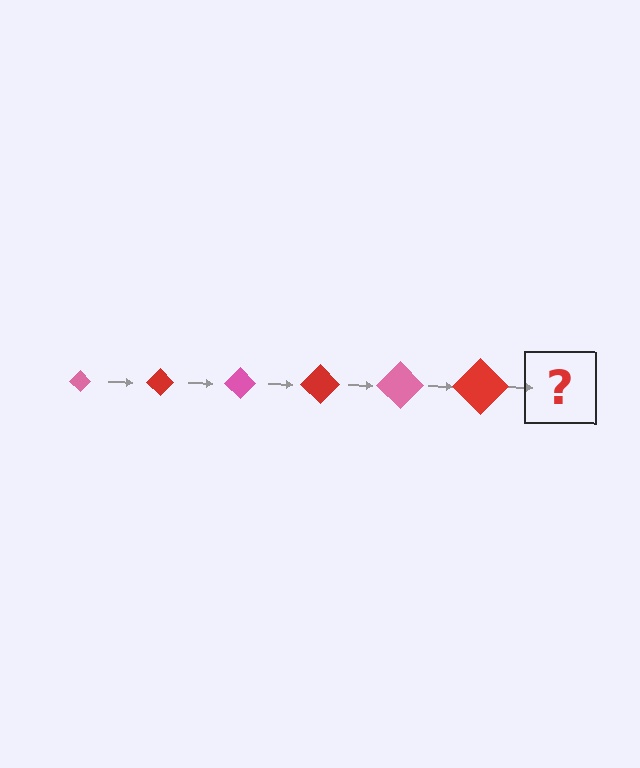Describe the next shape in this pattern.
It should be a pink diamond, larger than the previous one.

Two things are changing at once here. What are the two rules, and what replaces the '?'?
The two rules are that the diamond grows larger each step and the color cycles through pink and red. The '?' should be a pink diamond, larger than the previous one.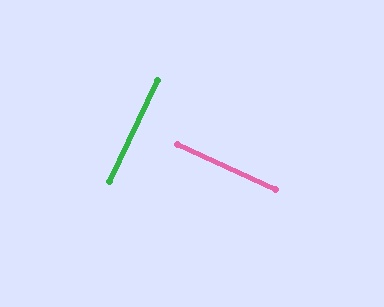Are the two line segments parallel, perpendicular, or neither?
Perpendicular — they meet at approximately 89°.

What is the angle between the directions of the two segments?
Approximately 89 degrees.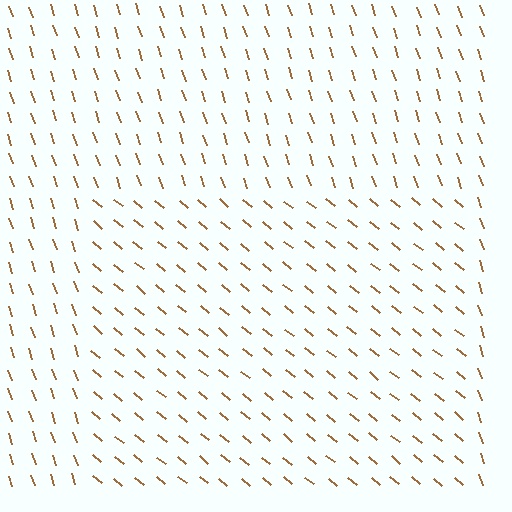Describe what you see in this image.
The image is filled with small brown line segments. A rectangle region in the image has lines oriented differently from the surrounding lines, creating a visible texture boundary.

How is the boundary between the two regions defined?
The boundary is defined purely by a change in line orientation (approximately 33 degrees difference). All lines are the same color and thickness.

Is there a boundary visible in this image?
Yes, there is a texture boundary formed by a change in line orientation.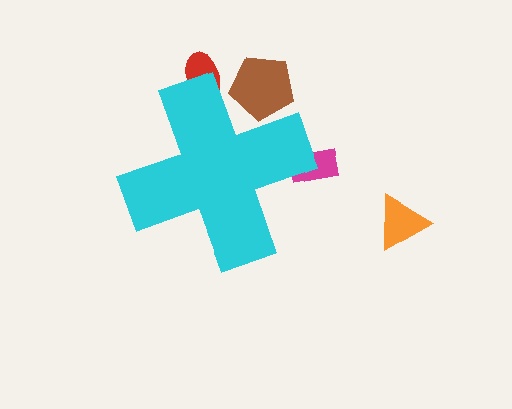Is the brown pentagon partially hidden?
Yes, the brown pentagon is partially hidden behind the cyan cross.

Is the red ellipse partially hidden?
Yes, the red ellipse is partially hidden behind the cyan cross.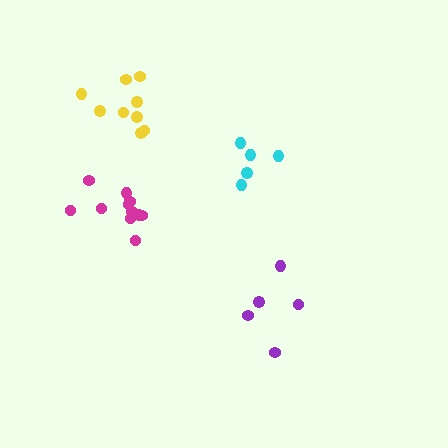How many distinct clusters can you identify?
There are 4 distinct clusters.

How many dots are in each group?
Group 1: 5 dots, Group 2: 9 dots, Group 3: 11 dots, Group 4: 5 dots (30 total).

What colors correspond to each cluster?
The clusters are colored: cyan, yellow, magenta, purple.